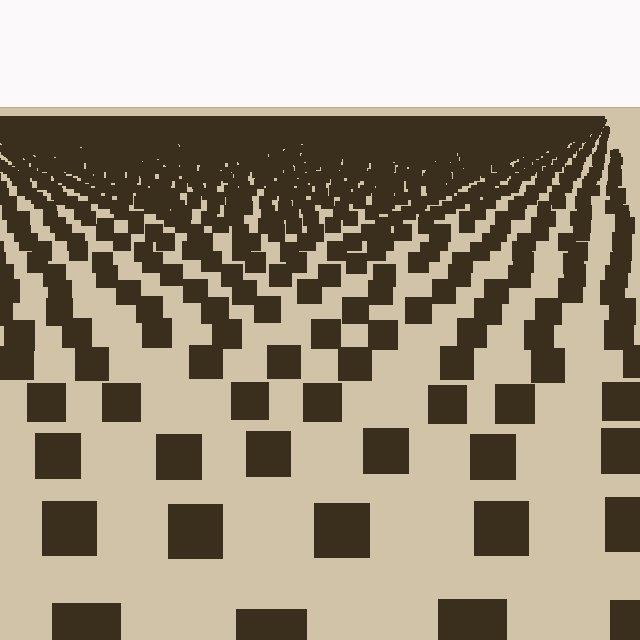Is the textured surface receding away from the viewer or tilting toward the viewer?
The surface is receding away from the viewer. Texture elements get smaller and denser toward the top.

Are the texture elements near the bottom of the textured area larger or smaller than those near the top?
Larger. Near the bottom, elements are closer to the viewer and appear at a bigger on-screen size.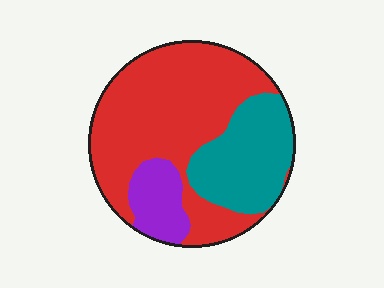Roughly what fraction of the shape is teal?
Teal covers 27% of the shape.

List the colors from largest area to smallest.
From largest to smallest: red, teal, purple.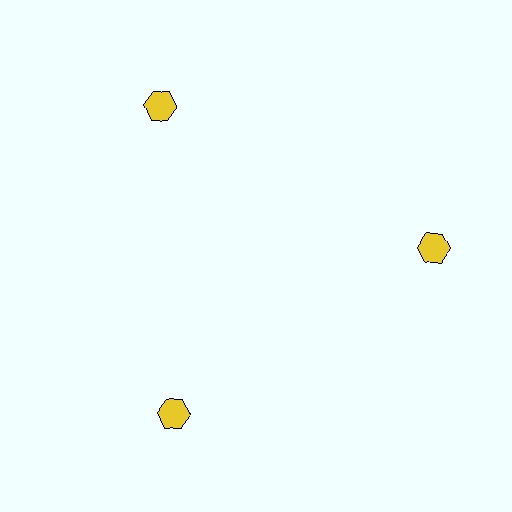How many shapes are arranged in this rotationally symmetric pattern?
There are 3 shapes, arranged in 3 groups of 1.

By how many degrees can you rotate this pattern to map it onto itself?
The pattern maps onto itself every 120 degrees of rotation.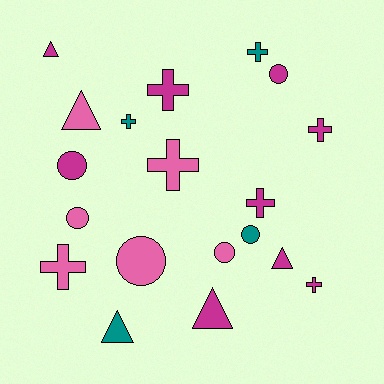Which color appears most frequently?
Magenta, with 9 objects.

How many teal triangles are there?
There is 1 teal triangle.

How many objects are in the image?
There are 19 objects.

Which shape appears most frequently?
Cross, with 8 objects.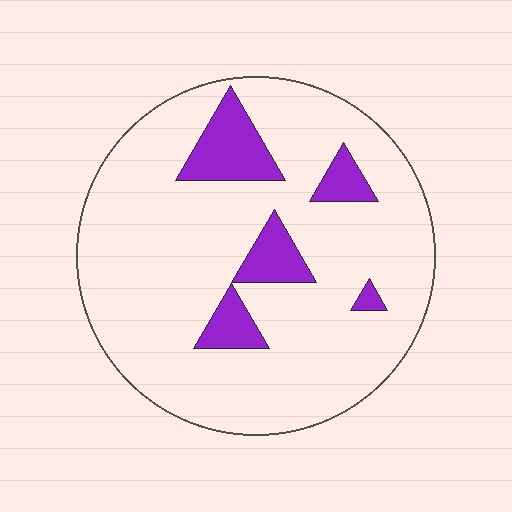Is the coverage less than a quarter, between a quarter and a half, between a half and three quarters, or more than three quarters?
Less than a quarter.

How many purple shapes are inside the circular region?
5.